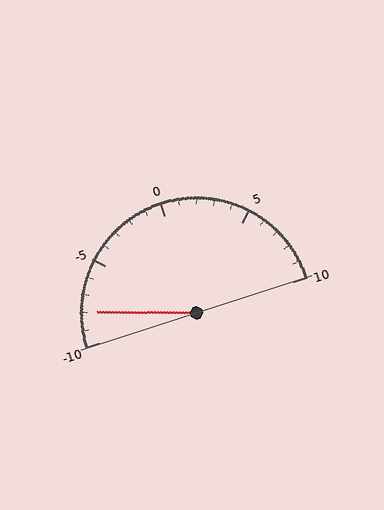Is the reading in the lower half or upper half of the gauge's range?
The reading is in the lower half of the range (-10 to 10).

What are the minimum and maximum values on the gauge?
The gauge ranges from -10 to 10.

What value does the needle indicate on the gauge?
The needle indicates approximately -8.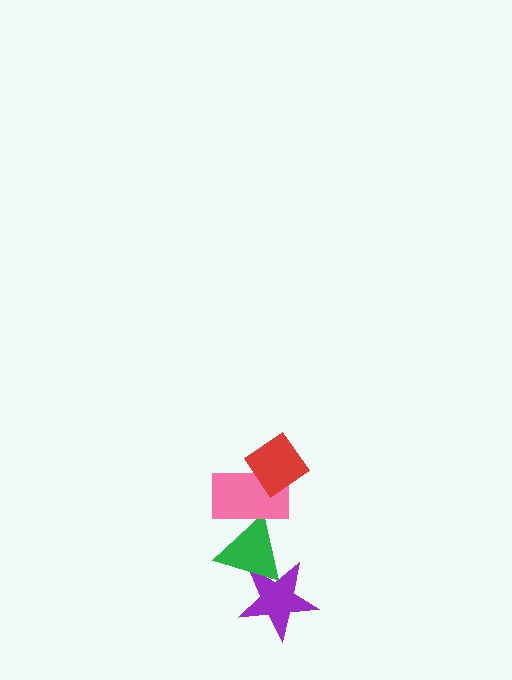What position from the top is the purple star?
The purple star is 4th from the top.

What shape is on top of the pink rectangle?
The red diamond is on top of the pink rectangle.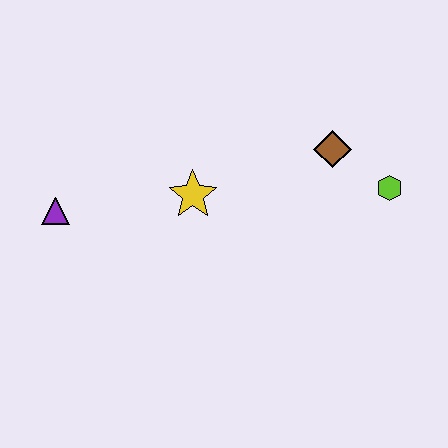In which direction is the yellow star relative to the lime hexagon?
The yellow star is to the left of the lime hexagon.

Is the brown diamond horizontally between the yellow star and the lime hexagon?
Yes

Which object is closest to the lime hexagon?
The brown diamond is closest to the lime hexagon.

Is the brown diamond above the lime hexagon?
Yes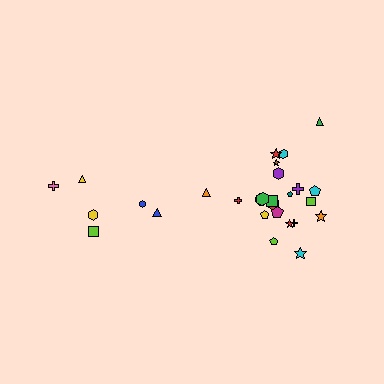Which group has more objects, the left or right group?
The right group.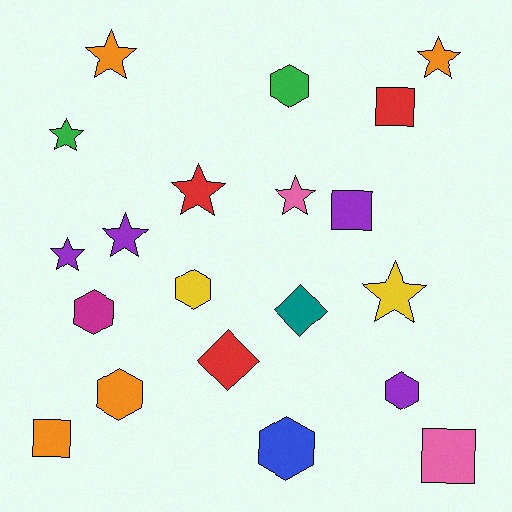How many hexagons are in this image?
There are 6 hexagons.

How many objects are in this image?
There are 20 objects.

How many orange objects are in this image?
There are 4 orange objects.